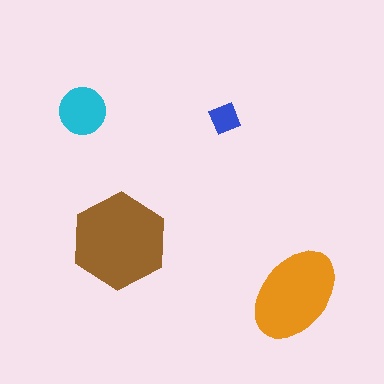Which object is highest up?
The cyan circle is topmost.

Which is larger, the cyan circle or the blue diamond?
The cyan circle.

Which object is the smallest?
The blue diamond.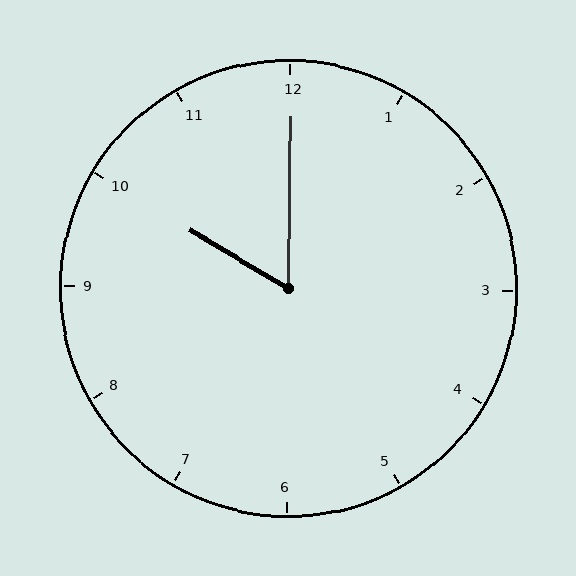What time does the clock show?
10:00.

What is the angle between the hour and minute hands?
Approximately 60 degrees.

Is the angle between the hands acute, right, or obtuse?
It is acute.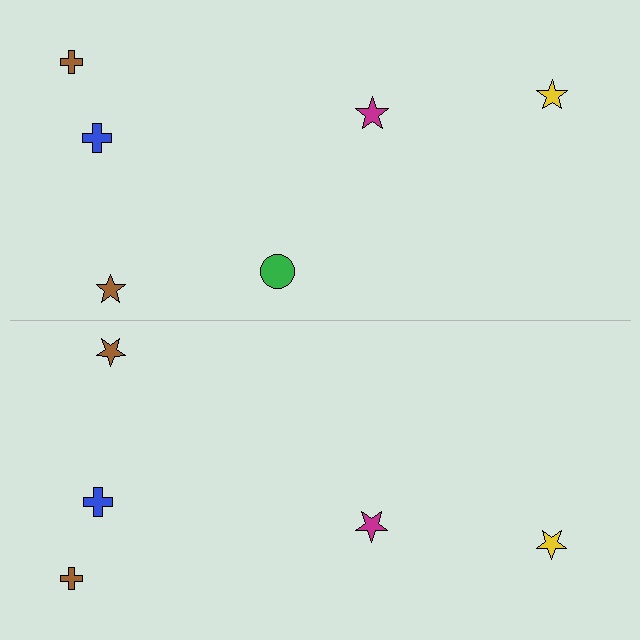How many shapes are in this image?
There are 11 shapes in this image.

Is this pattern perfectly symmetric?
No, the pattern is not perfectly symmetric. A green circle is missing from the bottom side.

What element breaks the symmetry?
A green circle is missing from the bottom side.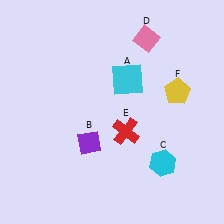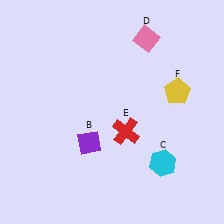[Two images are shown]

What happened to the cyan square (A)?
The cyan square (A) was removed in Image 2. It was in the top-right area of Image 1.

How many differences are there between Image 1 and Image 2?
There is 1 difference between the two images.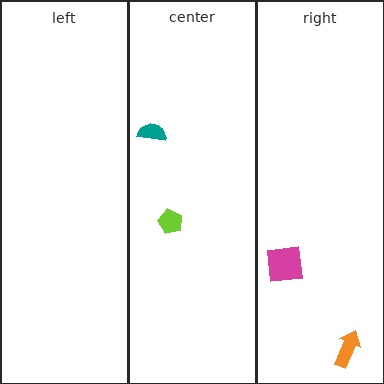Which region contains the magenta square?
The right region.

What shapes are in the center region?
The lime pentagon, the teal semicircle.